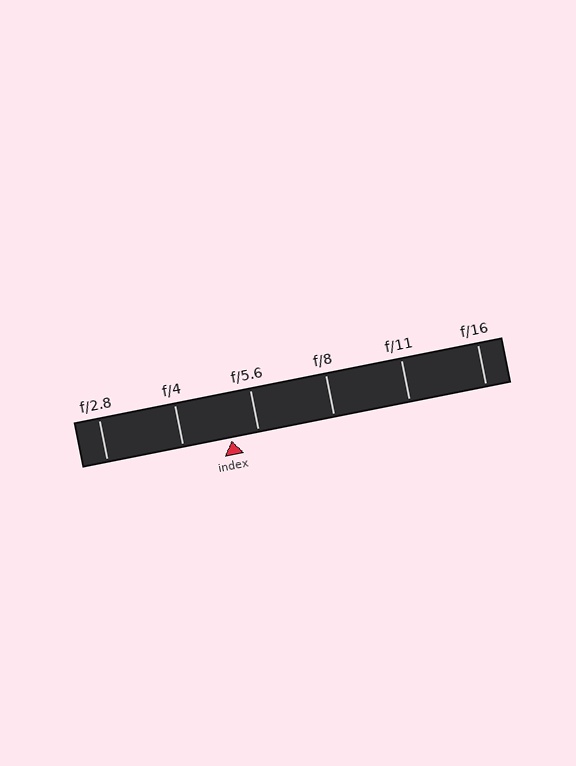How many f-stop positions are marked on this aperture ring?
There are 6 f-stop positions marked.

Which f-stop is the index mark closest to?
The index mark is closest to f/5.6.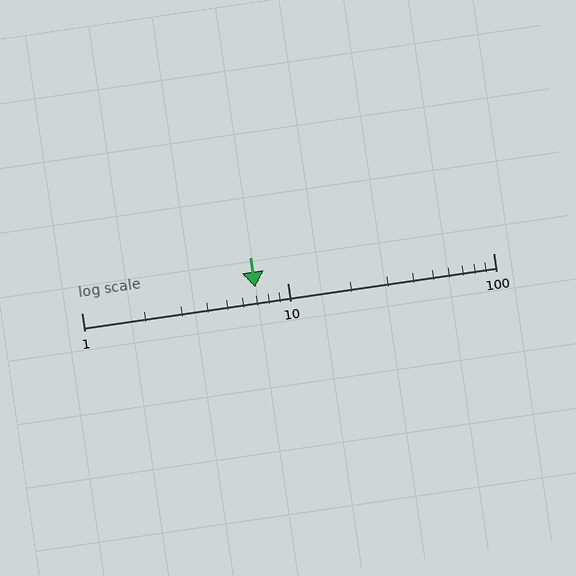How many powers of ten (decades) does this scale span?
The scale spans 2 decades, from 1 to 100.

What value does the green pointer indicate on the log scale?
The pointer indicates approximately 7.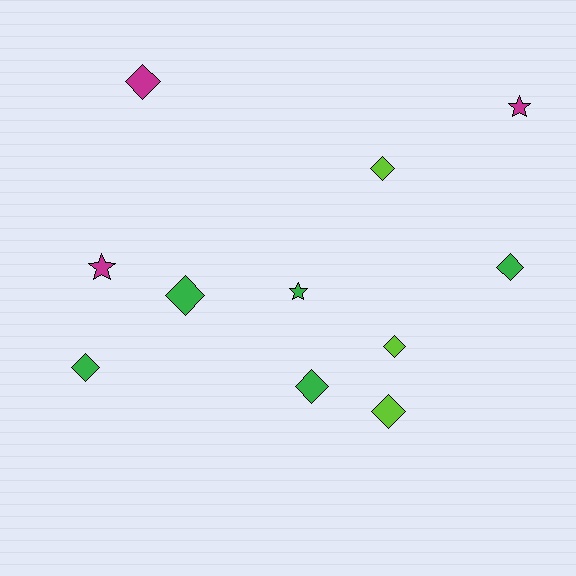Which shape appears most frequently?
Diamond, with 8 objects.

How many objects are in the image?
There are 11 objects.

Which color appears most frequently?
Green, with 5 objects.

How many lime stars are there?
There are no lime stars.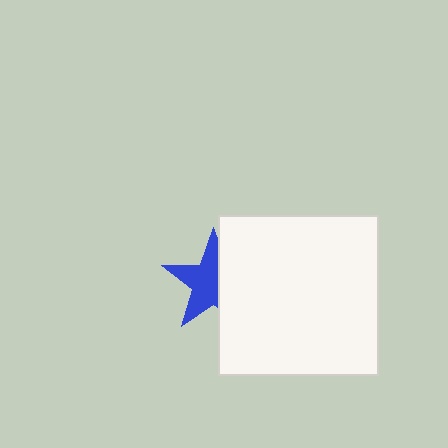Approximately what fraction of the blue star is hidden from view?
Roughly 42% of the blue star is hidden behind the white square.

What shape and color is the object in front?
The object in front is a white square.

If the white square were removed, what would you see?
You would see the complete blue star.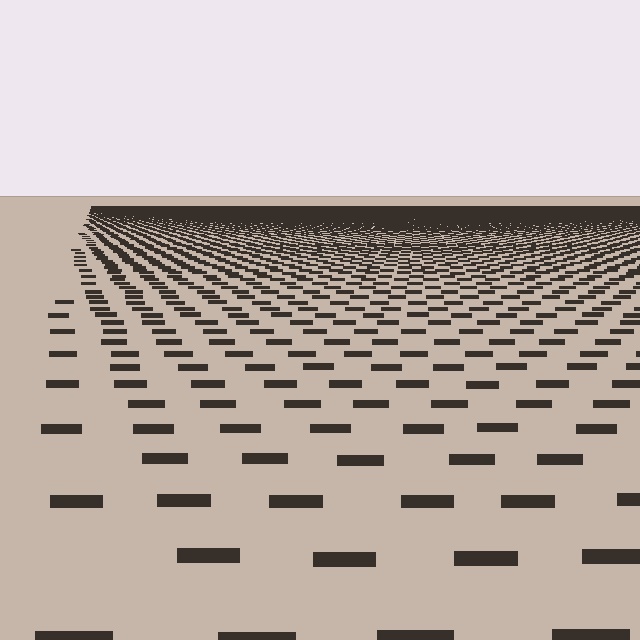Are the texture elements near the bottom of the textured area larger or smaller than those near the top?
Larger. Near the bottom, elements are closer to the viewer and appear at a bigger on-screen size.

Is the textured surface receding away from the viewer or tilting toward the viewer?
The surface is receding away from the viewer. Texture elements get smaller and denser toward the top.